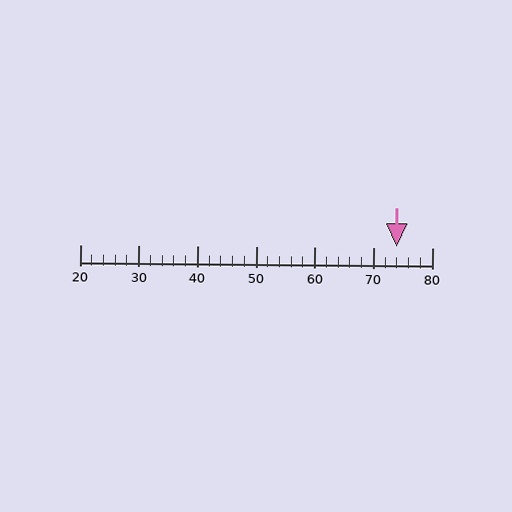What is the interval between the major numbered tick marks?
The major tick marks are spaced 10 units apart.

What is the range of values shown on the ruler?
The ruler shows values from 20 to 80.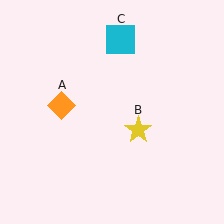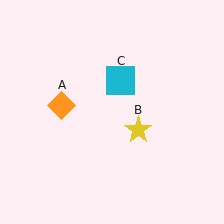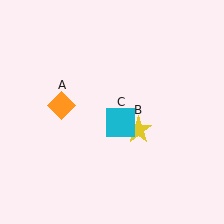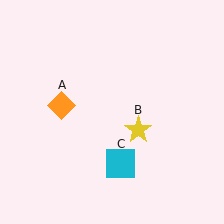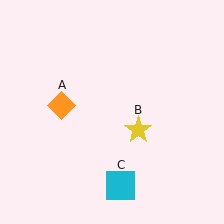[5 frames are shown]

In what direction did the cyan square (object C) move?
The cyan square (object C) moved down.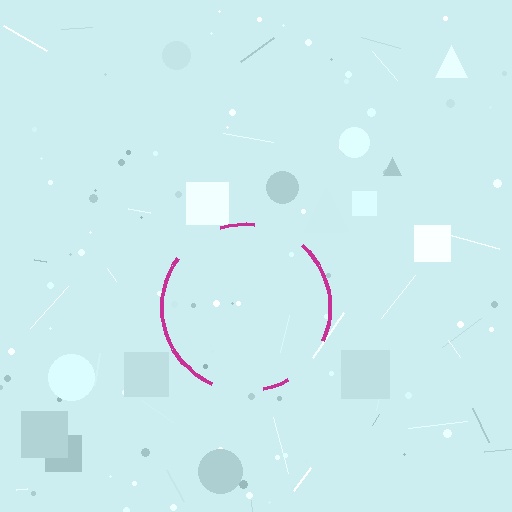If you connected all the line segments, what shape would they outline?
They would outline a circle.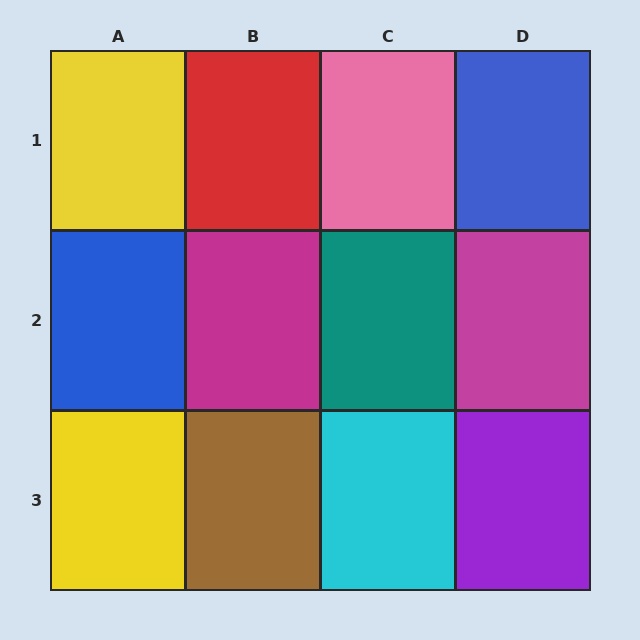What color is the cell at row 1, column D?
Blue.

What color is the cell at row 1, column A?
Yellow.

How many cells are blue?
2 cells are blue.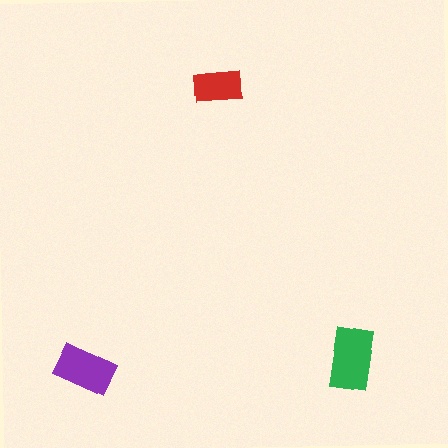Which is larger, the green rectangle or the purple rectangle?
The green one.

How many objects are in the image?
There are 3 objects in the image.